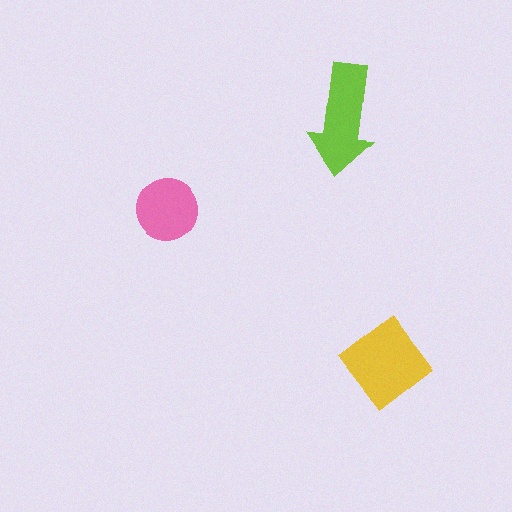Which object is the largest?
The yellow diamond.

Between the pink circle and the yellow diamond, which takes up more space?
The yellow diamond.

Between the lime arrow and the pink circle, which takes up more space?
The lime arrow.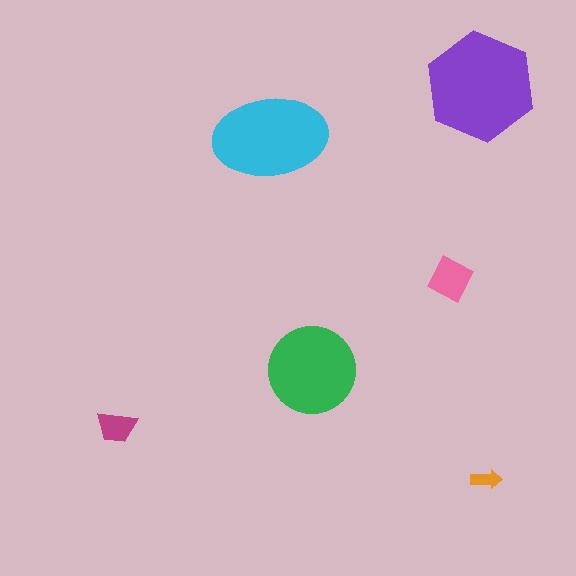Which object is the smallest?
The orange arrow.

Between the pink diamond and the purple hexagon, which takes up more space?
The purple hexagon.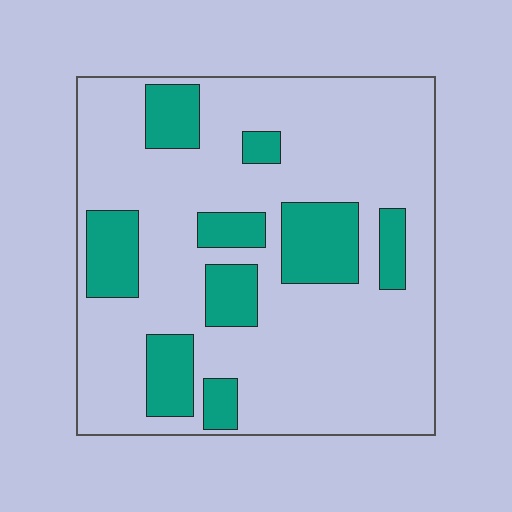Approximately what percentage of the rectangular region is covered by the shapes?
Approximately 25%.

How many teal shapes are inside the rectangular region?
9.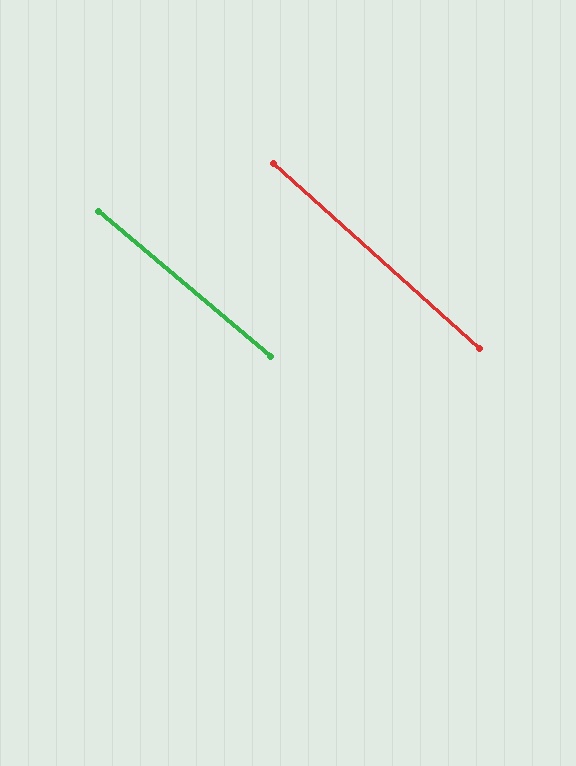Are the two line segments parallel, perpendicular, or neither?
Parallel — their directions differ by only 1.6°.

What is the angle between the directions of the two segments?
Approximately 2 degrees.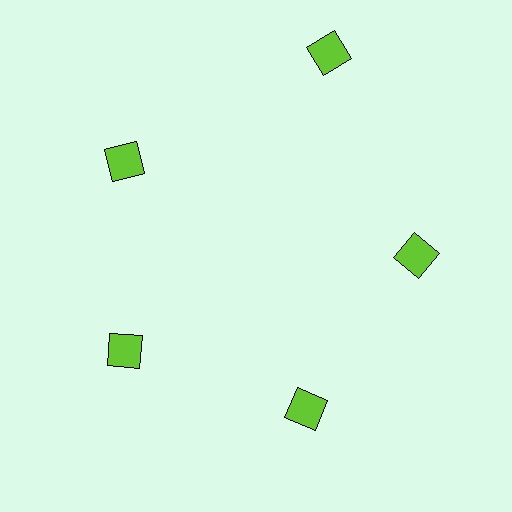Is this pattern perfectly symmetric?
No. The 5 lime diamonds are arranged in a ring, but one element near the 1 o'clock position is pushed outward from the center, breaking the 5-fold rotational symmetry.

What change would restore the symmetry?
The symmetry would be restored by moving it inward, back onto the ring so that all 5 diamonds sit at equal angles and equal distance from the center.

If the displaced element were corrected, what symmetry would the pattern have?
It would have 5-fold rotational symmetry — the pattern would map onto itself every 72 degrees.